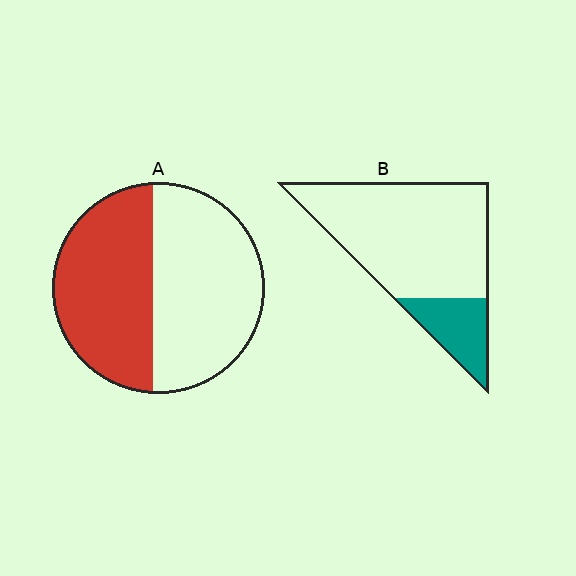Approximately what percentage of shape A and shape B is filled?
A is approximately 45% and B is approximately 20%.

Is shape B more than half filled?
No.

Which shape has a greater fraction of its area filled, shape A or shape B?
Shape A.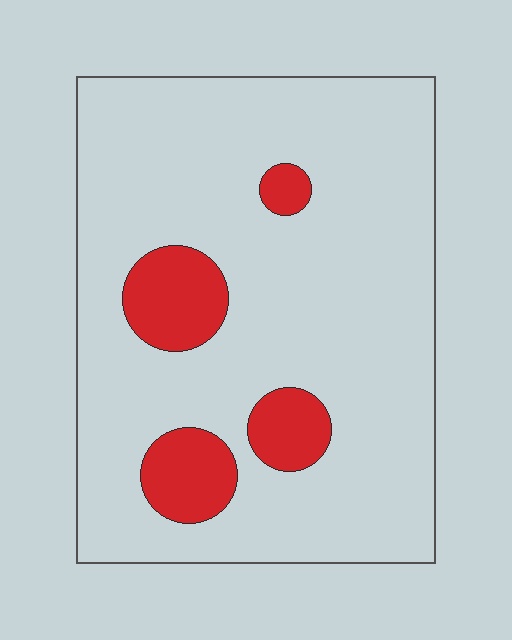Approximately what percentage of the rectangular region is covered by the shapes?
Approximately 15%.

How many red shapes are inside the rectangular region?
4.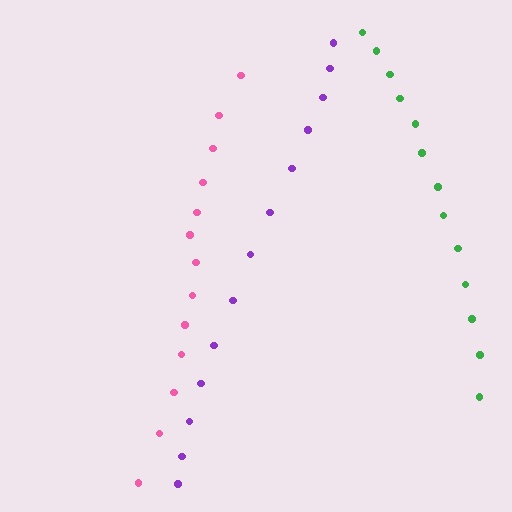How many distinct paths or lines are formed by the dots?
There are 3 distinct paths.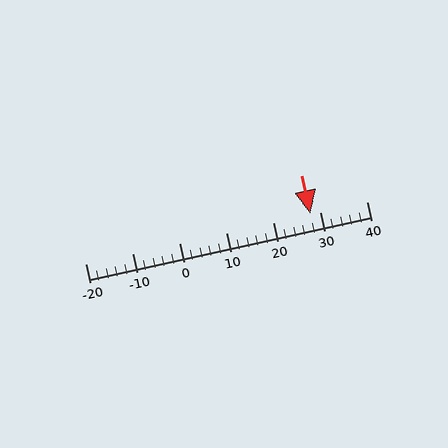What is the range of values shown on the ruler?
The ruler shows values from -20 to 40.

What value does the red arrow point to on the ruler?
The red arrow points to approximately 28.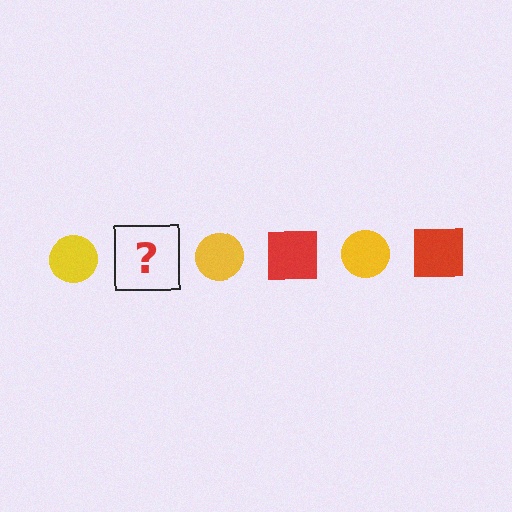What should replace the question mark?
The question mark should be replaced with a red square.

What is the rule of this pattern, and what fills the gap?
The rule is that the pattern alternates between yellow circle and red square. The gap should be filled with a red square.